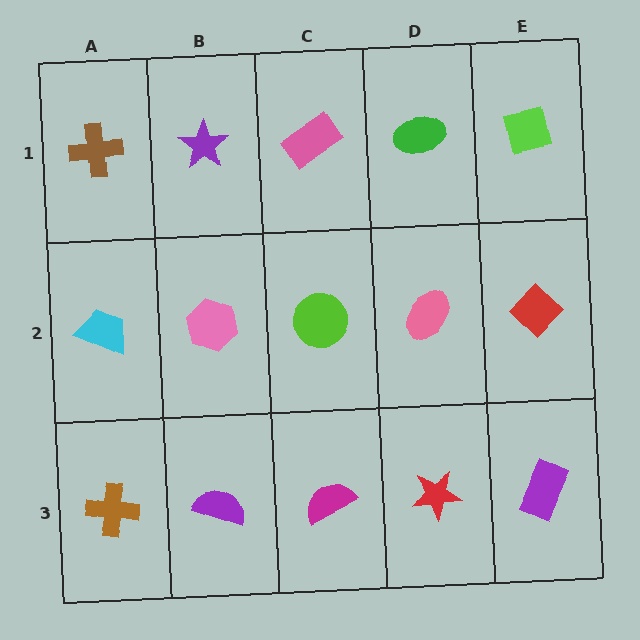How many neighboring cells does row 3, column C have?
3.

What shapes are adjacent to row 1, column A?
A cyan trapezoid (row 2, column A), a purple star (row 1, column B).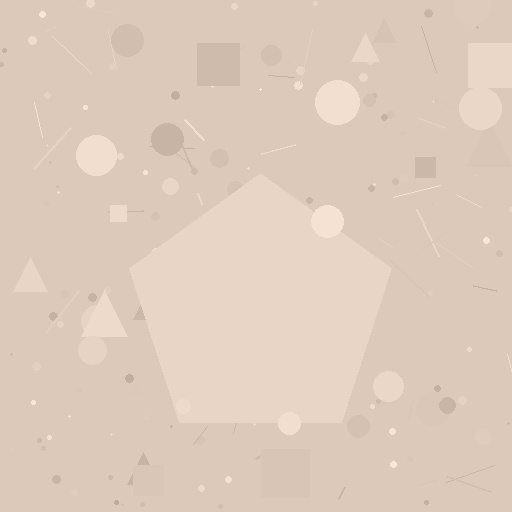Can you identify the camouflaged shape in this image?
The camouflaged shape is a pentagon.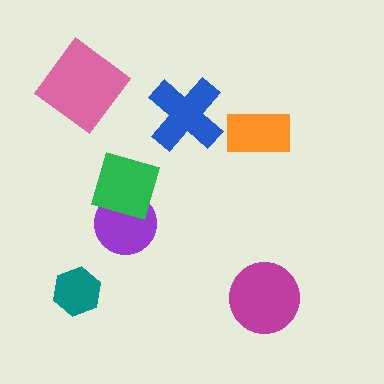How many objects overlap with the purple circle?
1 object overlaps with the purple circle.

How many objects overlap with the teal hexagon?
0 objects overlap with the teal hexagon.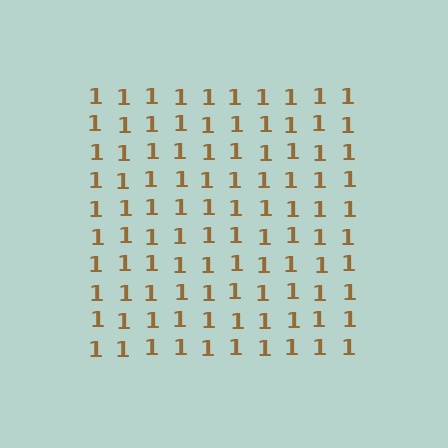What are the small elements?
The small elements are digit 1's.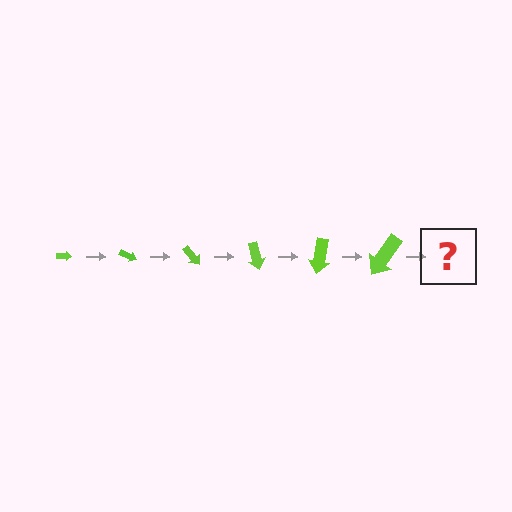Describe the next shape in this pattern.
It should be an arrow, larger than the previous one and rotated 150 degrees from the start.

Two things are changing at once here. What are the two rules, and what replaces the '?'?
The two rules are that the arrow grows larger each step and it rotates 25 degrees each step. The '?' should be an arrow, larger than the previous one and rotated 150 degrees from the start.